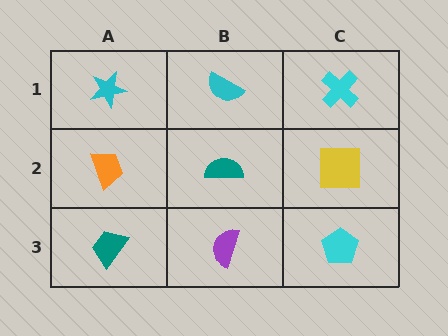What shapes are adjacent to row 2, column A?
A cyan star (row 1, column A), a teal trapezoid (row 3, column A), a teal semicircle (row 2, column B).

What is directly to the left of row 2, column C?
A teal semicircle.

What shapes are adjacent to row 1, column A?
An orange trapezoid (row 2, column A), a cyan semicircle (row 1, column B).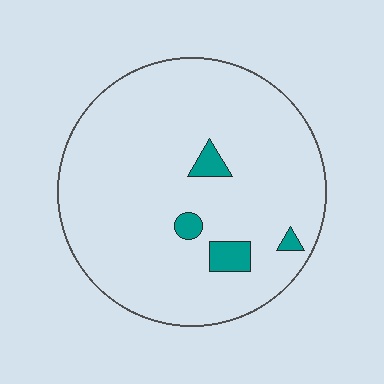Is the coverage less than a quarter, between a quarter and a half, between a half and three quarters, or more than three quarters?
Less than a quarter.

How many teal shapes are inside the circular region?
4.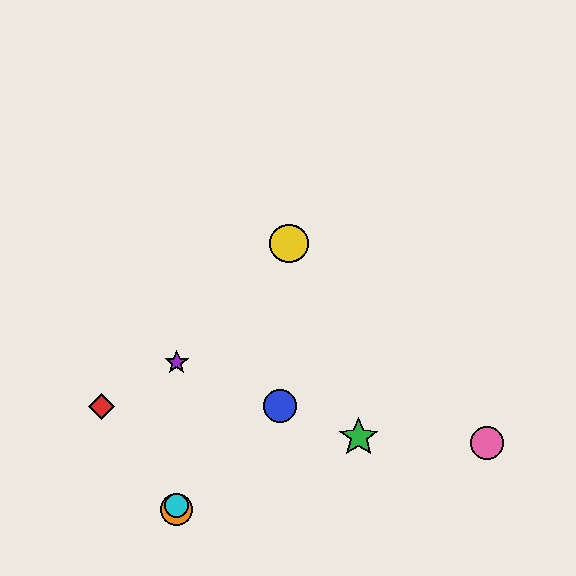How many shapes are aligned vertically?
3 shapes (the purple star, the orange circle, the cyan circle) are aligned vertically.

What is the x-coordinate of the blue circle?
The blue circle is at x≈280.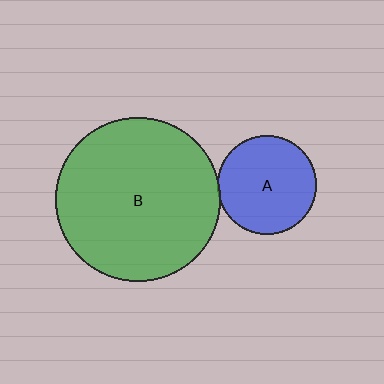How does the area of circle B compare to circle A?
Approximately 2.8 times.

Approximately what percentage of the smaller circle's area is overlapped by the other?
Approximately 5%.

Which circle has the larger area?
Circle B (green).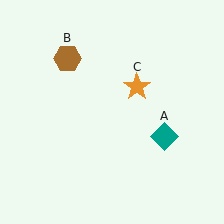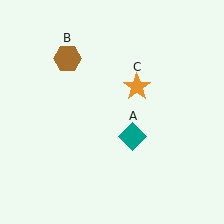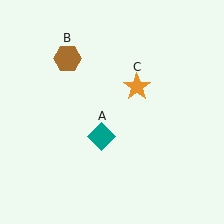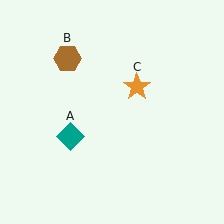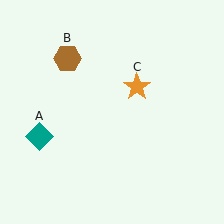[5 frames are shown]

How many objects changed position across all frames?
1 object changed position: teal diamond (object A).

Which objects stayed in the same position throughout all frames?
Brown hexagon (object B) and orange star (object C) remained stationary.